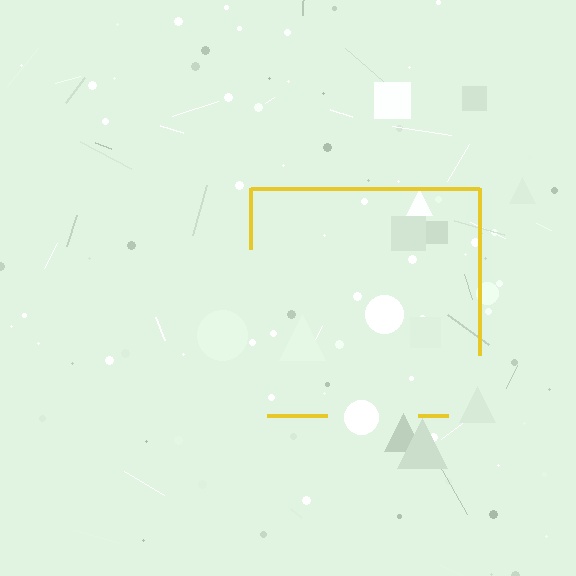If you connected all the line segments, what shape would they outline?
They would outline a square.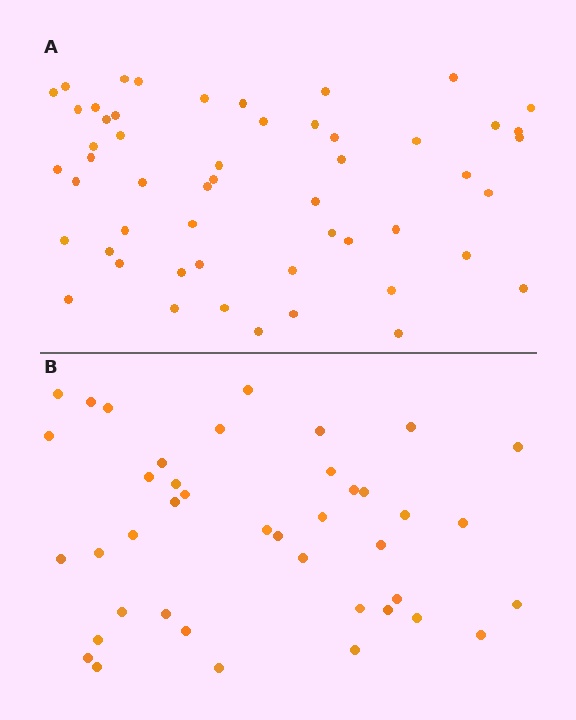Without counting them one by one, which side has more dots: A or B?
Region A (the top region) has more dots.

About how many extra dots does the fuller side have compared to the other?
Region A has roughly 12 or so more dots than region B.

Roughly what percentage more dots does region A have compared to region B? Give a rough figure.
About 30% more.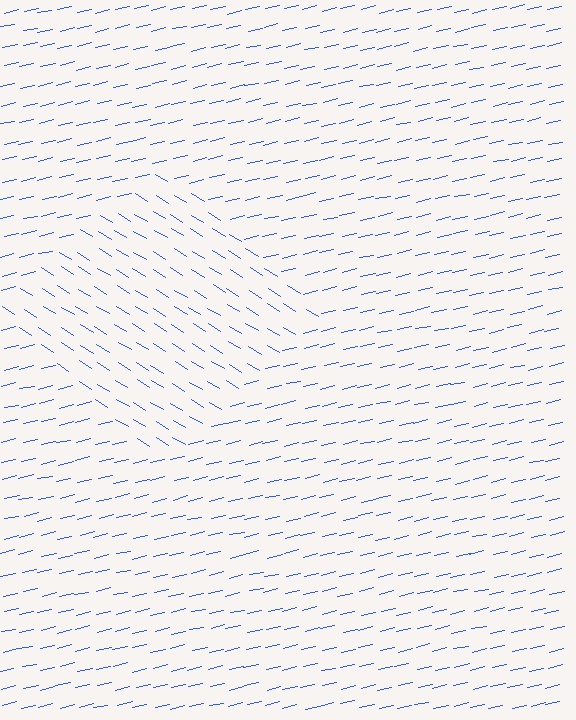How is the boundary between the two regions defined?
The boundary is defined purely by a change in line orientation (approximately 45 degrees difference). All lines are the same color and thickness.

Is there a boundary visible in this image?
Yes, there is a texture boundary formed by a change in line orientation.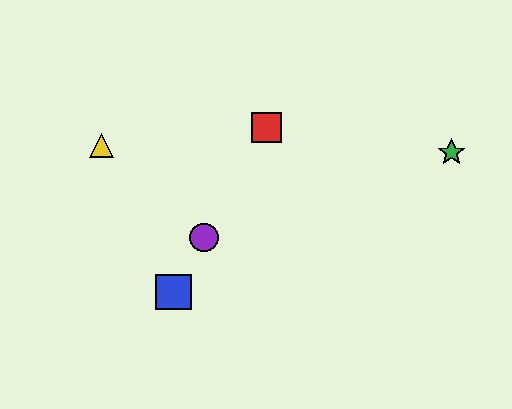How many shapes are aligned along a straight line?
3 shapes (the red square, the blue square, the purple circle) are aligned along a straight line.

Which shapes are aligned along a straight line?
The red square, the blue square, the purple circle are aligned along a straight line.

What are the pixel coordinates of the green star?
The green star is at (452, 152).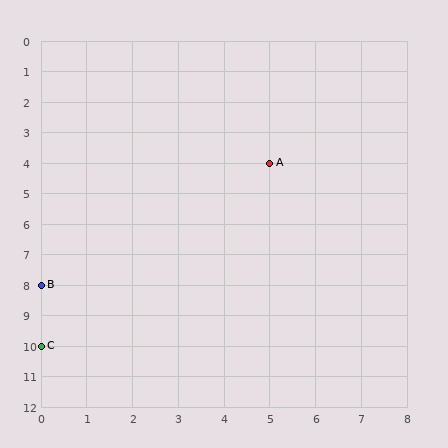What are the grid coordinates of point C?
Point C is at grid coordinates (0, 10).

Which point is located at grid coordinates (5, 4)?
Point A is at (5, 4).